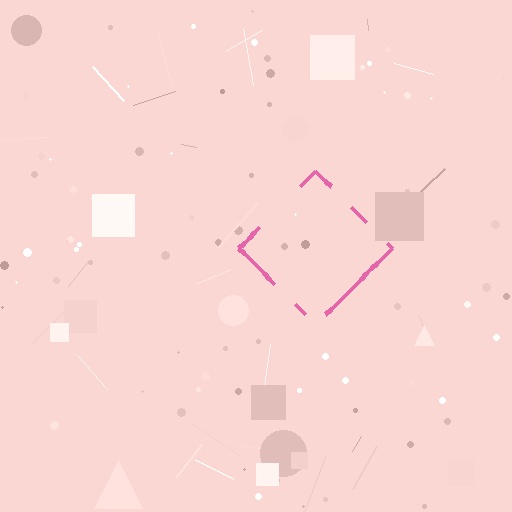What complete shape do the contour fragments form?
The contour fragments form a diamond.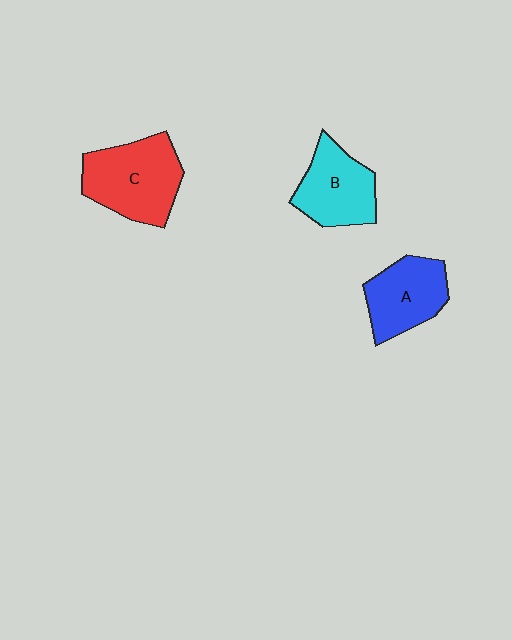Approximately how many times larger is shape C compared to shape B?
Approximately 1.3 times.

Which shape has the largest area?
Shape C (red).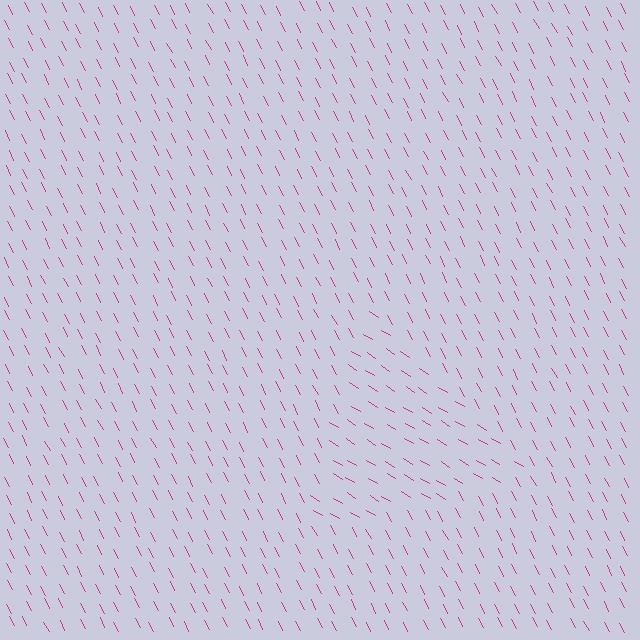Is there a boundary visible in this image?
Yes, there is a texture boundary formed by a change in line orientation.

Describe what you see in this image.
The image is filled with small magenta line segments. A triangle region in the image has lines oriented differently from the surrounding lines, creating a visible texture boundary.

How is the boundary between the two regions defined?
The boundary is defined purely by a change in line orientation (approximately 31 degrees difference). All lines are the same color and thickness.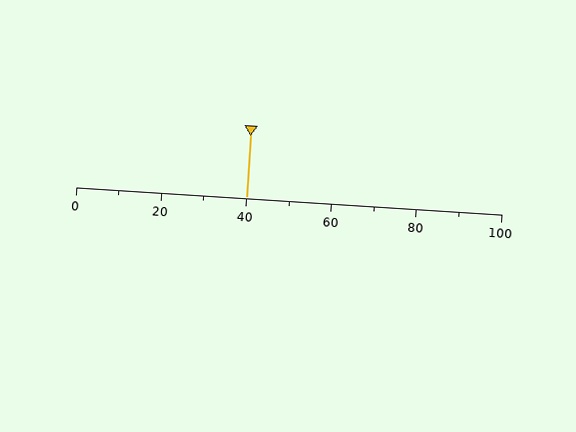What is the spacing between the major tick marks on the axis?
The major ticks are spaced 20 apart.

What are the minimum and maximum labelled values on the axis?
The axis runs from 0 to 100.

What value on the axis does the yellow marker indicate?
The marker indicates approximately 40.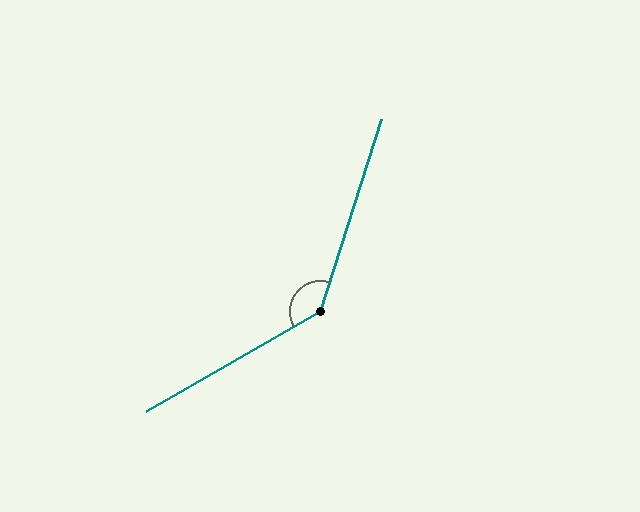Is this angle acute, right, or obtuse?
It is obtuse.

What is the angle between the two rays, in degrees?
Approximately 137 degrees.